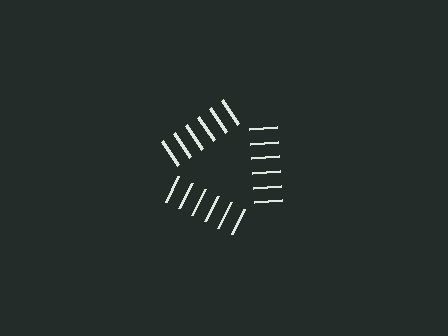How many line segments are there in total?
18 — 6 along each of the 3 edges.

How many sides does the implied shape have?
3 sides — the line-ends trace a triangle.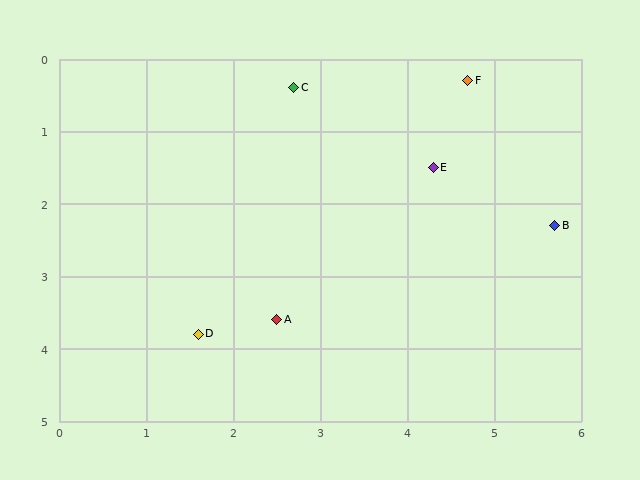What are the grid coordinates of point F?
Point F is at approximately (4.7, 0.3).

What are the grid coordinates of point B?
Point B is at approximately (5.7, 2.3).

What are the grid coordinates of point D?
Point D is at approximately (1.6, 3.8).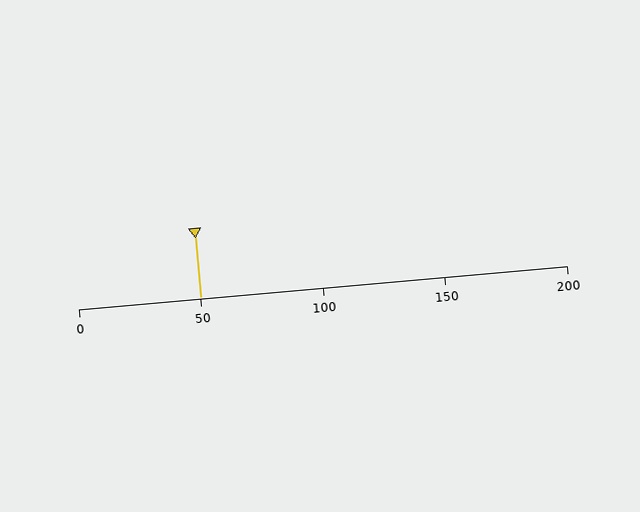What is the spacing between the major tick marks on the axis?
The major ticks are spaced 50 apart.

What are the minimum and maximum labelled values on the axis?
The axis runs from 0 to 200.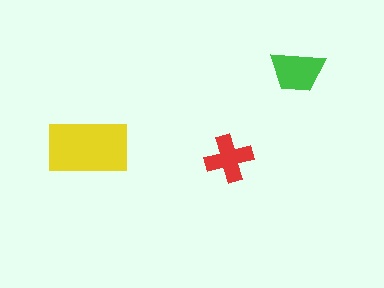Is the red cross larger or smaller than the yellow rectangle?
Smaller.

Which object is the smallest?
The red cross.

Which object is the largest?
The yellow rectangle.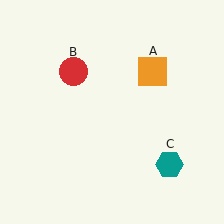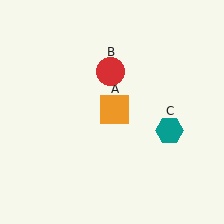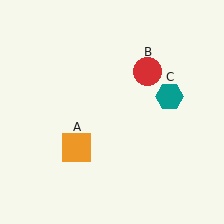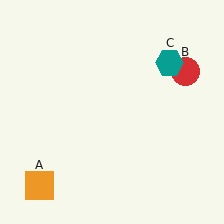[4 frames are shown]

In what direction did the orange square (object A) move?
The orange square (object A) moved down and to the left.